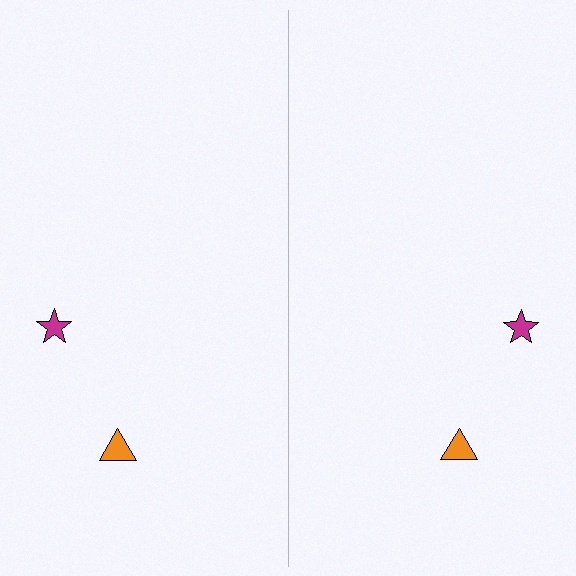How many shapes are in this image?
There are 4 shapes in this image.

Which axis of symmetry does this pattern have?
The pattern has a vertical axis of symmetry running through the center of the image.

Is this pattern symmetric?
Yes, this pattern has bilateral (reflection) symmetry.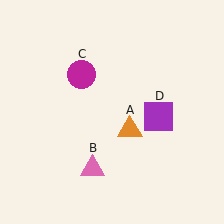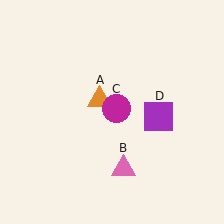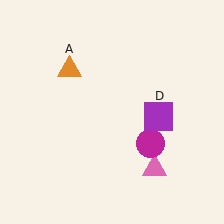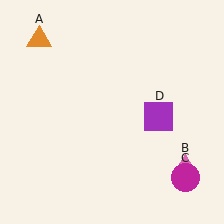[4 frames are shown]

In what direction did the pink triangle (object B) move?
The pink triangle (object B) moved right.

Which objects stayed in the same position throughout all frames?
Purple square (object D) remained stationary.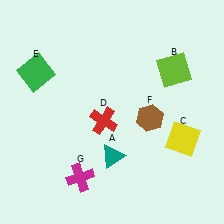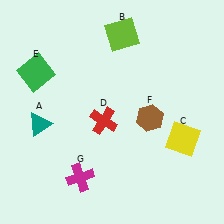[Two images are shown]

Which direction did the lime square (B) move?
The lime square (B) moved left.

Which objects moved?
The objects that moved are: the teal triangle (A), the lime square (B).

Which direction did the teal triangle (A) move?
The teal triangle (A) moved left.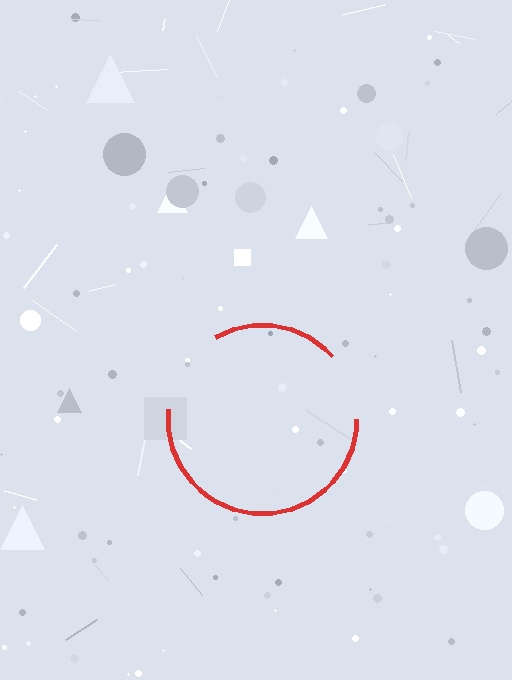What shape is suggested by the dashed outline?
The dashed outline suggests a circle.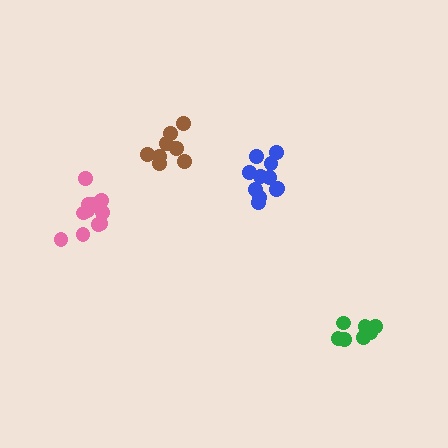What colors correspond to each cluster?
The clusters are colored: pink, blue, green, brown.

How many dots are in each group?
Group 1: 12 dots, Group 2: 11 dots, Group 3: 7 dots, Group 4: 8 dots (38 total).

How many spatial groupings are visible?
There are 4 spatial groupings.